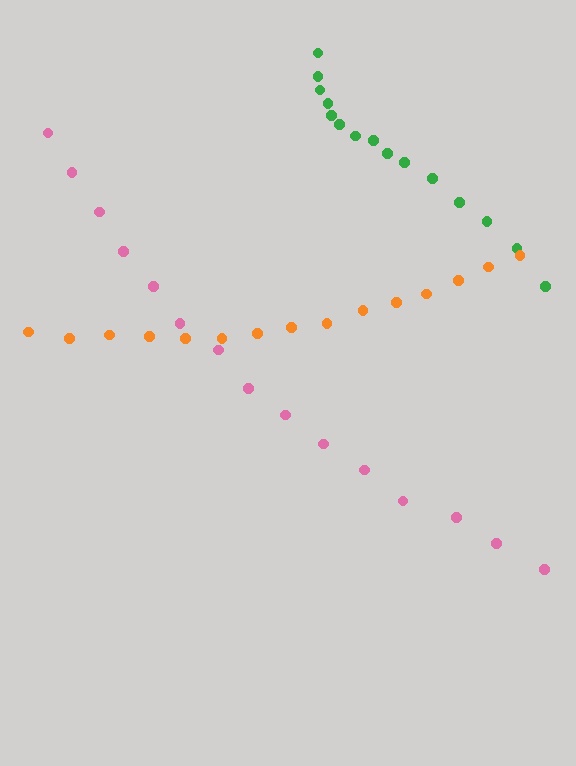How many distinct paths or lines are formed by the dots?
There are 3 distinct paths.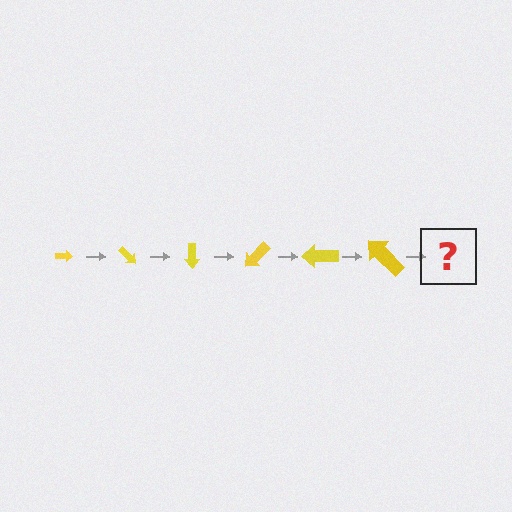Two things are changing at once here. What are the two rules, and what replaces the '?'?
The two rules are that the arrow grows larger each step and it rotates 45 degrees each step. The '?' should be an arrow, larger than the previous one and rotated 270 degrees from the start.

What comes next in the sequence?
The next element should be an arrow, larger than the previous one and rotated 270 degrees from the start.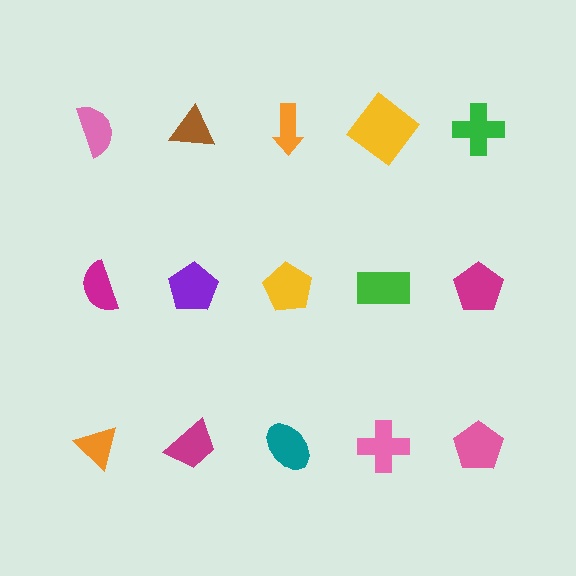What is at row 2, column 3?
A yellow pentagon.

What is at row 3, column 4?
A pink cross.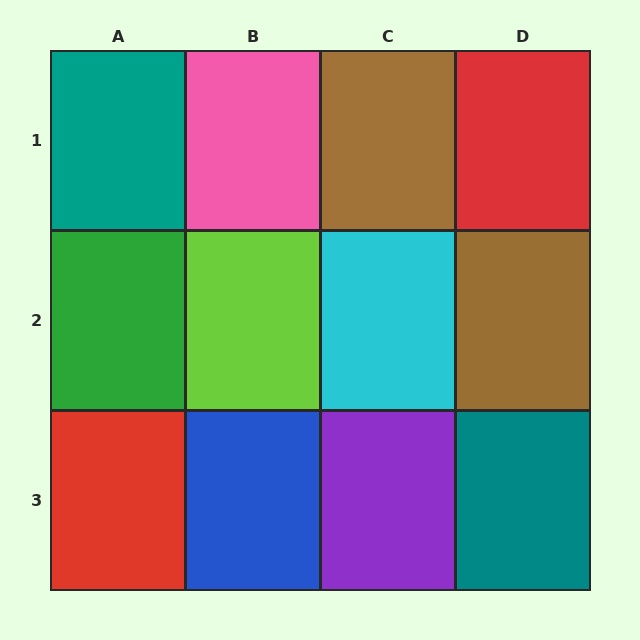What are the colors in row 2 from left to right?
Green, lime, cyan, brown.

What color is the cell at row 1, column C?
Brown.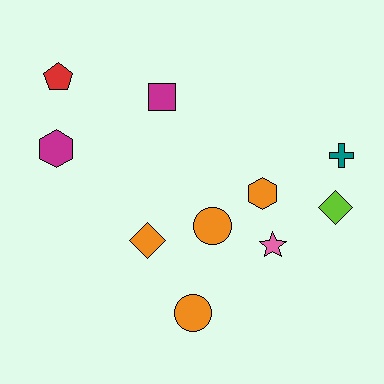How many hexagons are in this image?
There are 2 hexagons.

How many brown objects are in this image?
There are no brown objects.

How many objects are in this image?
There are 10 objects.